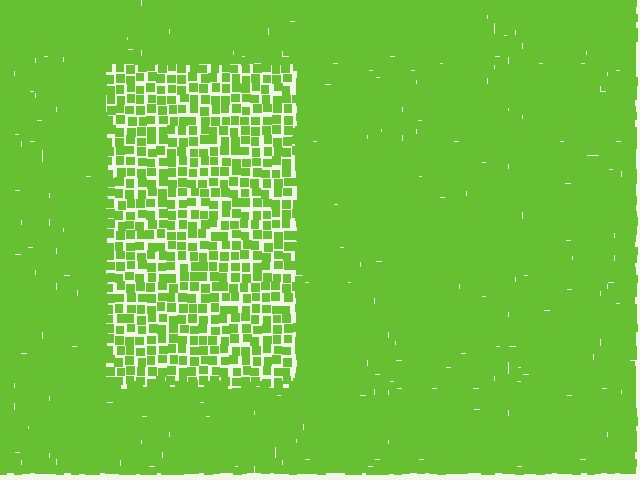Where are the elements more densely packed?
The elements are more densely packed outside the rectangle boundary.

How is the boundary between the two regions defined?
The boundary is defined by a change in element density (approximately 2.2x ratio). All elements are the same color, size, and shape.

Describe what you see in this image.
The image contains small lime elements arranged at two different densities. A rectangle-shaped region is visible where the elements are less densely packed than the surrounding area.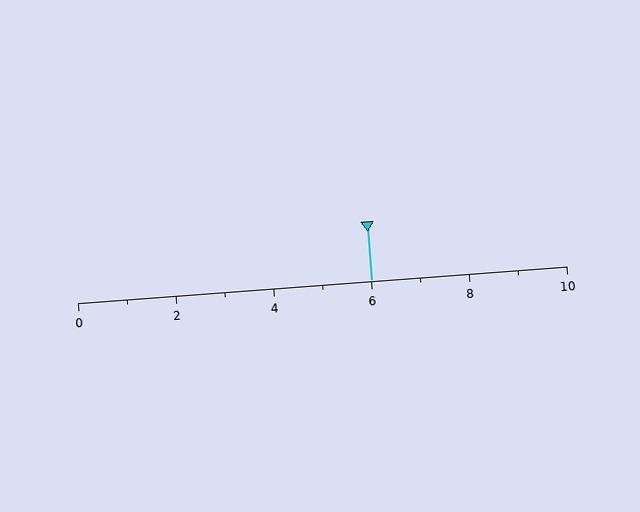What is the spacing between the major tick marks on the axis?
The major ticks are spaced 2 apart.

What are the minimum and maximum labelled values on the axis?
The axis runs from 0 to 10.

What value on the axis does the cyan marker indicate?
The marker indicates approximately 6.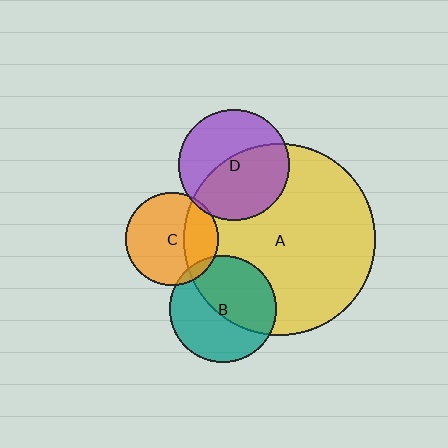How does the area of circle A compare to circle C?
Approximately 4.3 times.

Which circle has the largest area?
Circle A (yellow).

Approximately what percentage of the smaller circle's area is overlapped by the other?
Approximately 55%.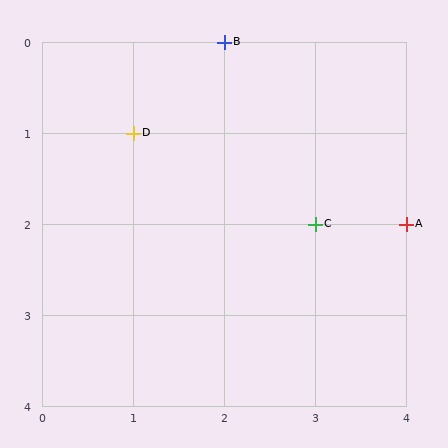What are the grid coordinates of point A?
Point A is at grid coordinates (4, 2).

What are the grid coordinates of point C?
Point C is at grid coordinates (3, 2).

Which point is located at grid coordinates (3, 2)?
Point C is at (3, 2).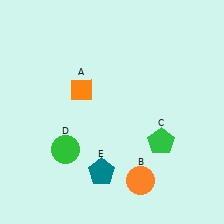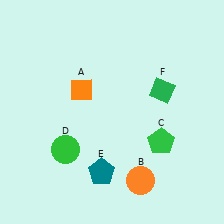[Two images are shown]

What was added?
A green diamond (F) was added in Image 2.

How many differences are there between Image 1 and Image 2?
There is 1 difference between the two images.